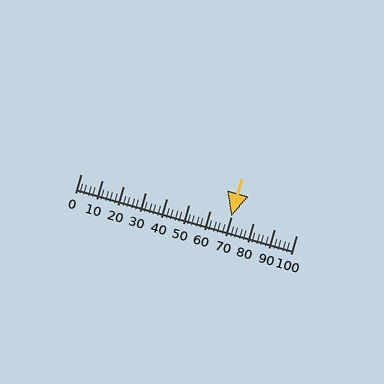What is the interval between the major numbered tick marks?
The major tick marks are spaced 10 units apart.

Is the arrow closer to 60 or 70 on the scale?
The arrow is closer to 70.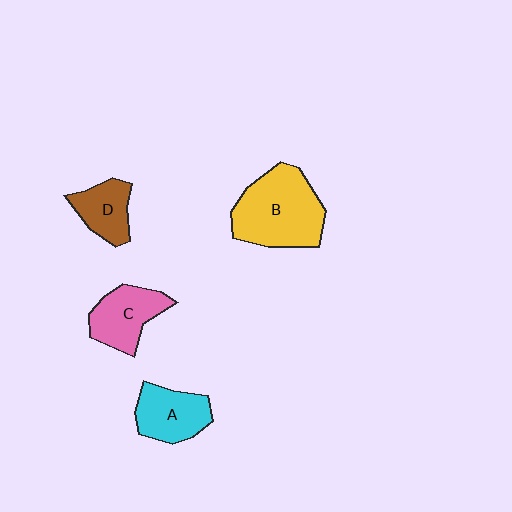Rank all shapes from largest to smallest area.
From largest to smallest: B (yellow), C (pink), A (cyan), D (brown).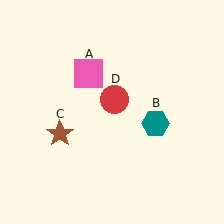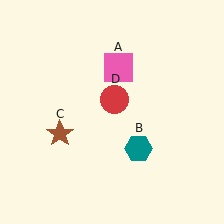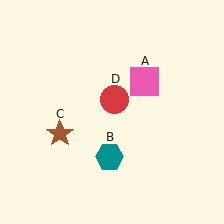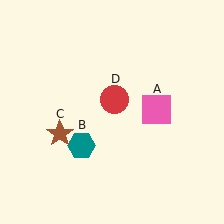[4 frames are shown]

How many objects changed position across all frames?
2 objects changed position: pink square (object A), teal hexagon (object B).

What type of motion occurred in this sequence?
The pink square (object A), teal hexagon (object B) rotated clockwise around the center of the scene.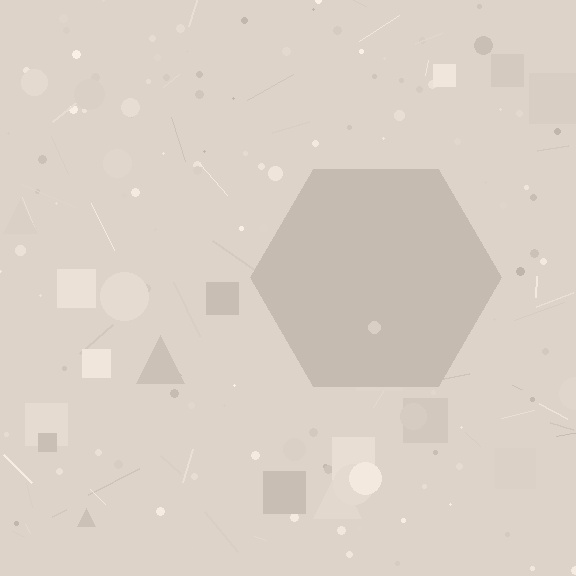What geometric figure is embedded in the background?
A hexagon is embedded in the background.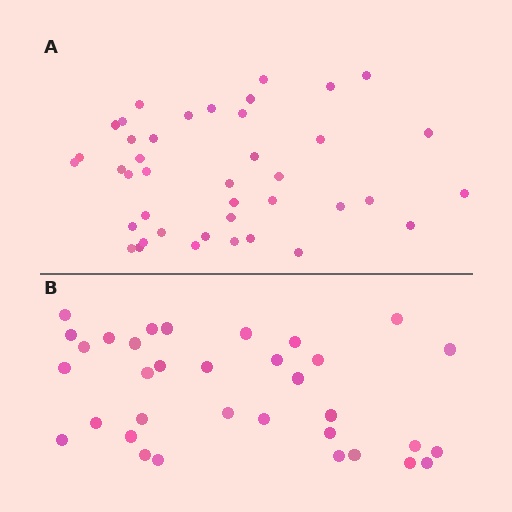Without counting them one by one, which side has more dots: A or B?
Region A (the top region) has more dots.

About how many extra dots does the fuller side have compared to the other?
Region A has roughly 8 or so more dots than region B.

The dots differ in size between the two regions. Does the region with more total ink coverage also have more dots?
No. Region B has more total ink coverage because its dots are larger, but region A actually contains more individual dots. Total area can be misleading — the number of items is what matters here.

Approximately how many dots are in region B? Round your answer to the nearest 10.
About 30 dots. (The exact count is 34, which rounds to 30.)